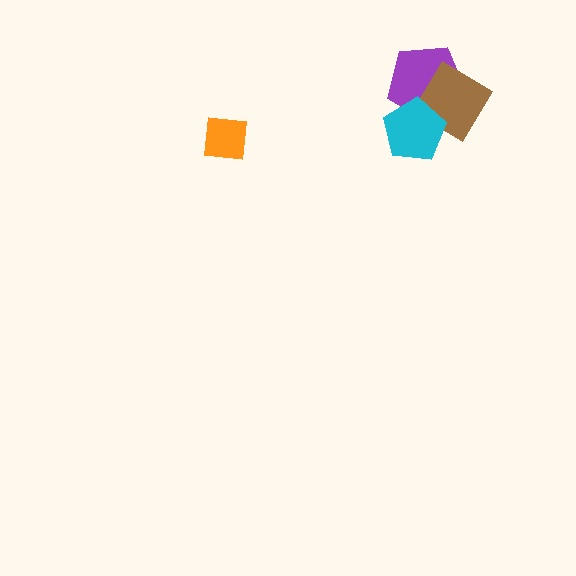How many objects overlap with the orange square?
0 objects overlap with the orange square.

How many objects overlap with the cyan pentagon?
2 objects overlap with the cyan pentagon.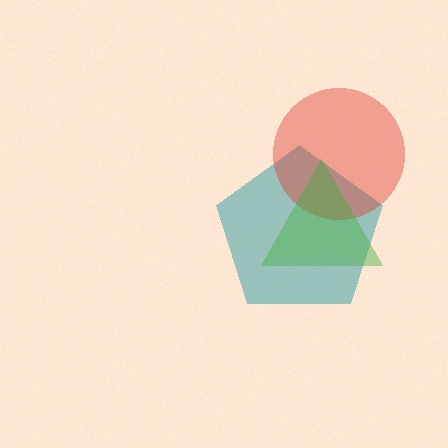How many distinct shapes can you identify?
There are 3 distinct shapes: a teal pentagon, a red circle, a green triangle.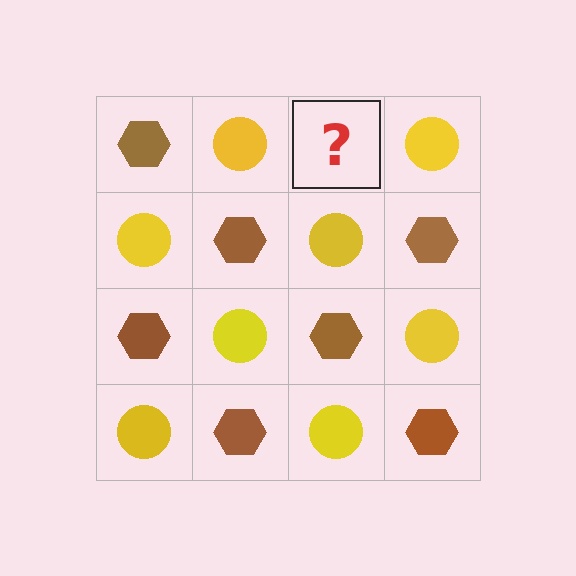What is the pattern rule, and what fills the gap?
The rule is that it alternates brown hexagon and yellow circle in a checkerboard pattern. The gap should be filled with a brown hexagon.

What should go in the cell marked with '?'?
The missing cell should contain a brown hexagon.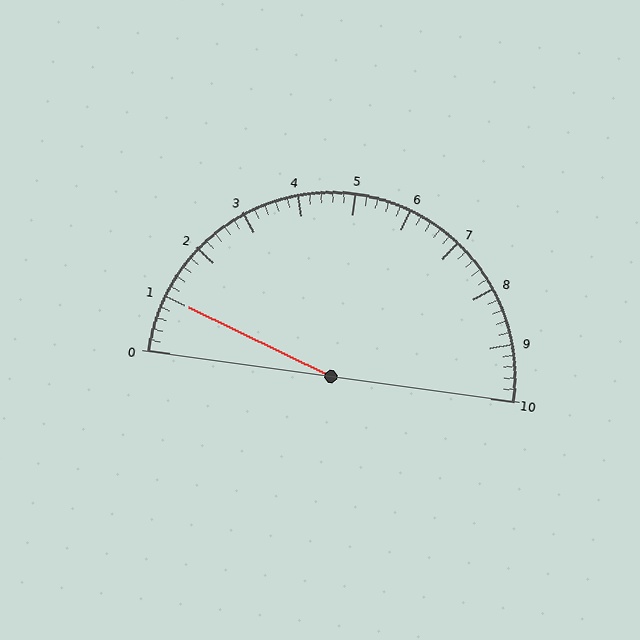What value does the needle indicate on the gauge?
The needle indicates approximately 1.0.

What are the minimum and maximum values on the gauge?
The gauge ranges from 0 to 10.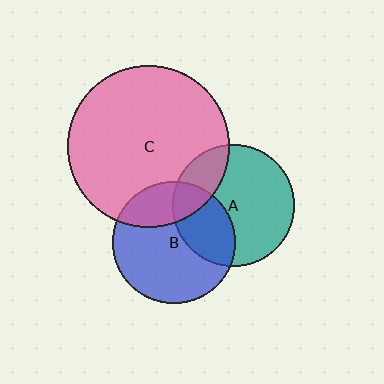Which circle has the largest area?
Circle C (pink).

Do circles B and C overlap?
Yes.